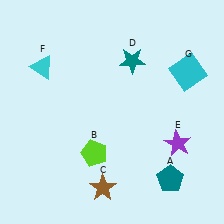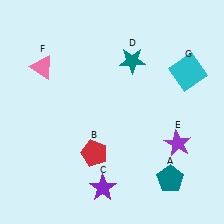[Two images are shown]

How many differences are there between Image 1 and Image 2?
There are 3 differences between the two images.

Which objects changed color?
B changed from lime to red. C changed from brown to purple. F changed from cyan to pink.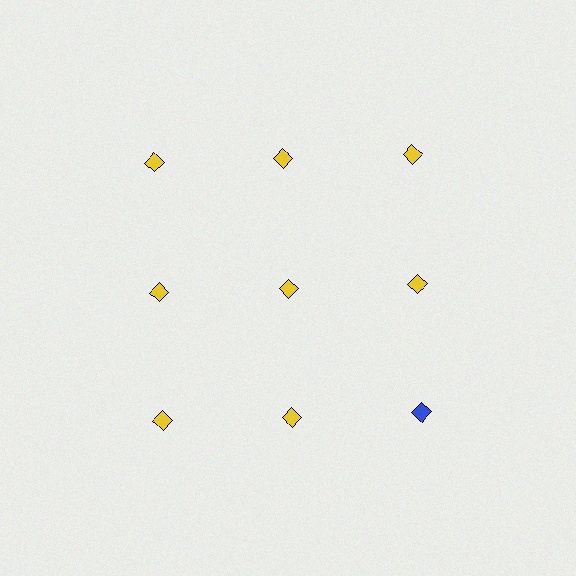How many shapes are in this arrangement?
There are 9 shapes arranged in a grid pattern.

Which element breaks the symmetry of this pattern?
The blue diamond in the third row, center column breaks the symmetry. All other shapes are yellow diamonds.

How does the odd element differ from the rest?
It has a different color: blue instead of yellow.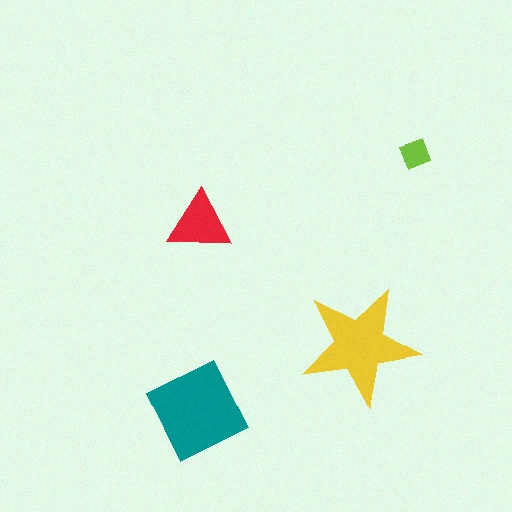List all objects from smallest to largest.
The lime diamond, the red triangle, the yellow star, the teal square.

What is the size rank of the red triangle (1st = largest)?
3rd.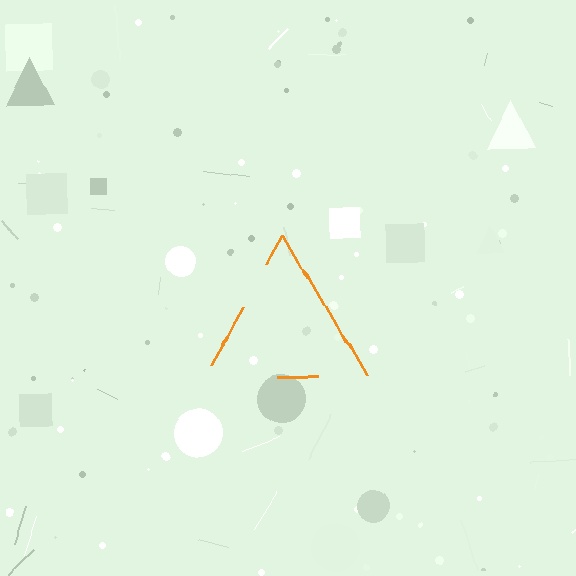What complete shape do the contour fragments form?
The contour fragments form a triangle.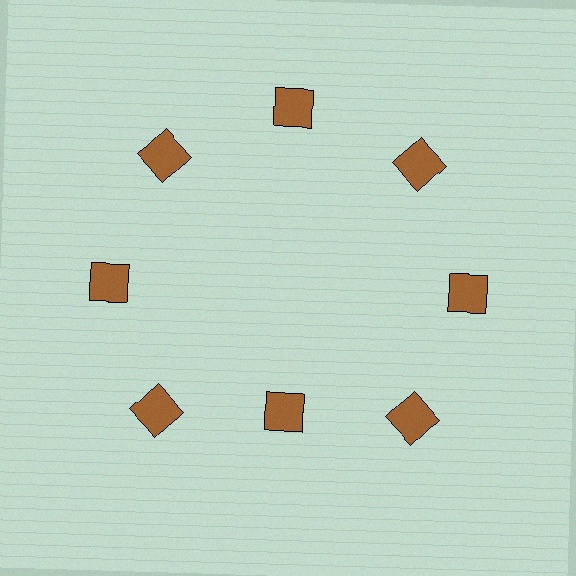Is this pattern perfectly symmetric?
No. The 8 brown squares are arranged in a ring, but one element near the 6 o'clock position is pulled inward toward the center, breaking the 8-fold rotational symmetry.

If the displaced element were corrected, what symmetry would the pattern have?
It would have 8-fold rotational symmetry — the pattern would map onto itself every 45 degrees.